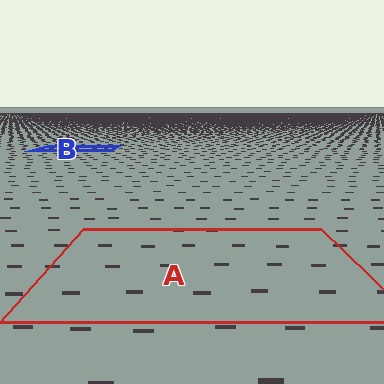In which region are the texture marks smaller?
The texture marks are smaller in region B, because it is farther away.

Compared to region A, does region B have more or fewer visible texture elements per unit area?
Region B has more texture elements per unit area — they are packed more densely because it is farther away.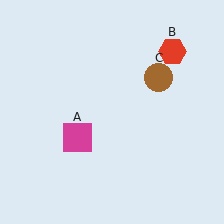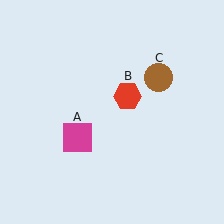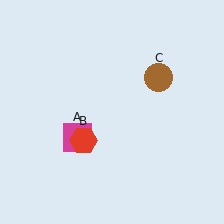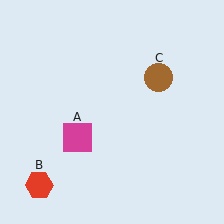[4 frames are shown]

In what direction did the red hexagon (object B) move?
The red hexagon (object B) moved down and to the left.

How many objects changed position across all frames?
1 object changed position: red hexagon (object B).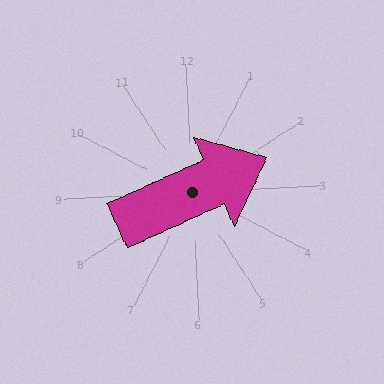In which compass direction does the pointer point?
East.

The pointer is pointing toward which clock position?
Roughly 2 o'clock.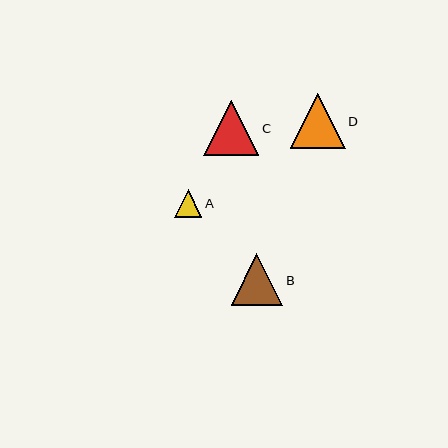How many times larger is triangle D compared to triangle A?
Triangle D is approximately 2.0 times the size of triangle A.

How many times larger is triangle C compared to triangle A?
Triangle C is approximately 2.0 times the size of triangle A.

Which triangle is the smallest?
Triangle A is the smallest with a size of approximately 27 pixels.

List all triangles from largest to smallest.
From largest to smallest: C, D, B, A.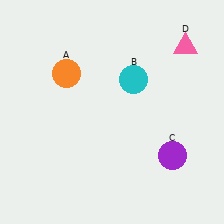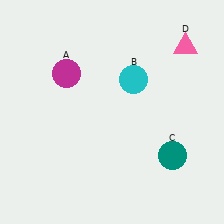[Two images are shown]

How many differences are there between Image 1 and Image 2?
There are 2 differences between the two images.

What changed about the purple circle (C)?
In Image 1, C is purple. In Image 2, it changed to teal.